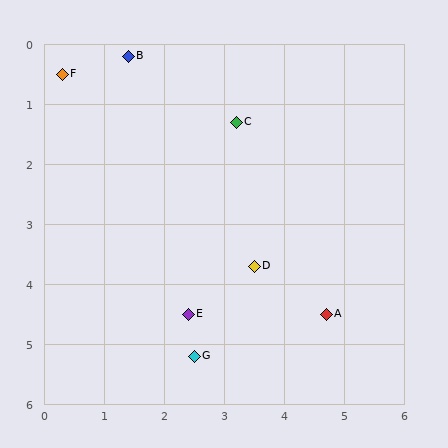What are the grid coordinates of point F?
Point F is at approximately (0.3, 0.5).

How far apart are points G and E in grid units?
Points G and E are about 0.7 grid units apart.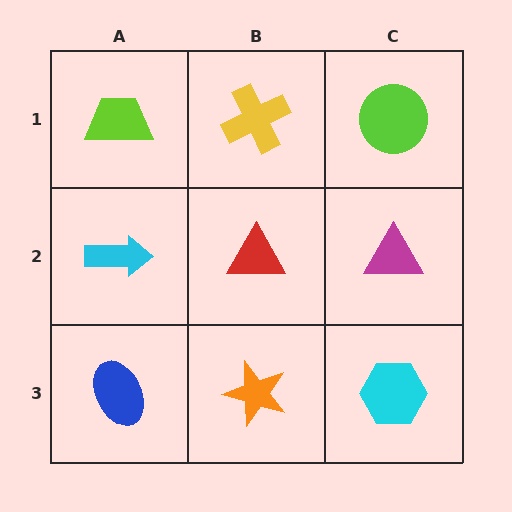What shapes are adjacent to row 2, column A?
A lime trapezoid (row 1, column A), a blue ellipse (row 3, column A), a red triangle (row 2, column B).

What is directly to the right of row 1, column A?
A yellow cross.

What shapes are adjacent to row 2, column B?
A yellow cross (row 1, column B), an orange star (row 3, column B), a cyan arrow (row 2, column A), a magenta triangle (row 2, column C).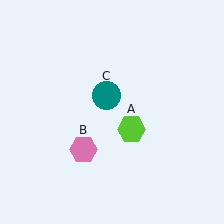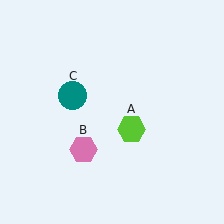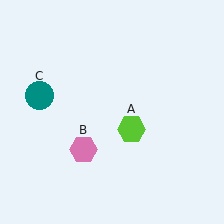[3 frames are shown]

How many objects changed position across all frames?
1 object changed position: teal circle (object C).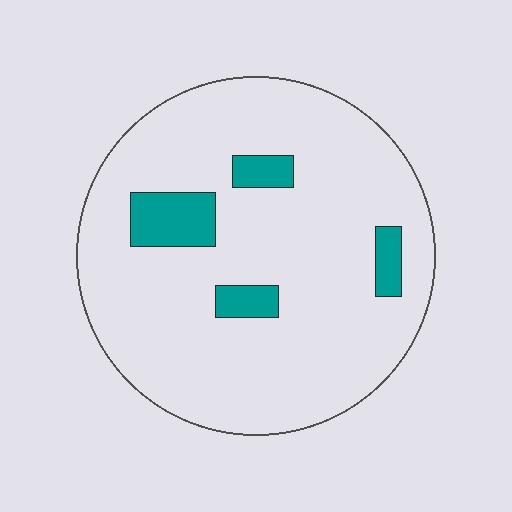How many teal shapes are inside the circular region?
4.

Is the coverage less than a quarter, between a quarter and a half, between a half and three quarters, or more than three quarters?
Less than a quarter.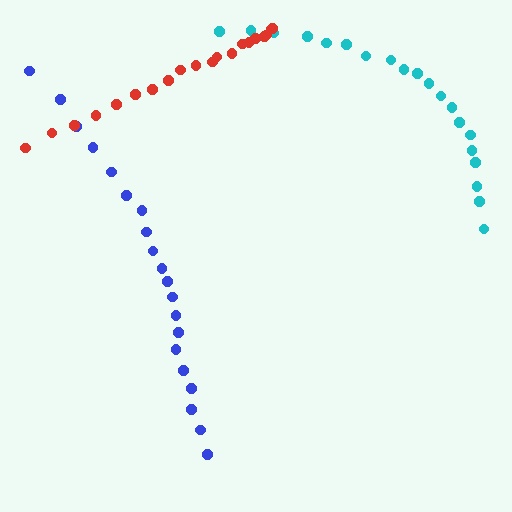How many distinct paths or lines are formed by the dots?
There are 3 distinct paths.